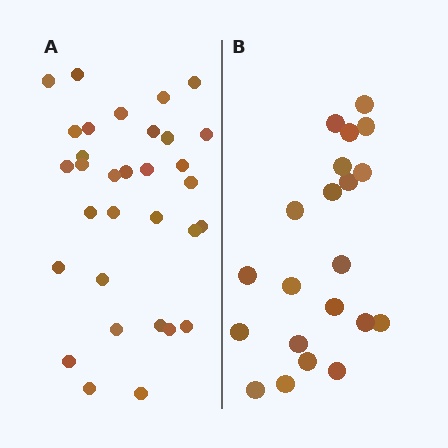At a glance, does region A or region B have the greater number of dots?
Region A (the left region) has more dots.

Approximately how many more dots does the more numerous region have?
Region A has roughly 12 or so more dots than region B.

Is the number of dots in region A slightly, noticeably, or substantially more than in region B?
Region A has substantially more. The ratio is roughly 1.5 to 1.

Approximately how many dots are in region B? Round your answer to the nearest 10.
About 20 dots. (The exact count is 21, which rounds to 20.)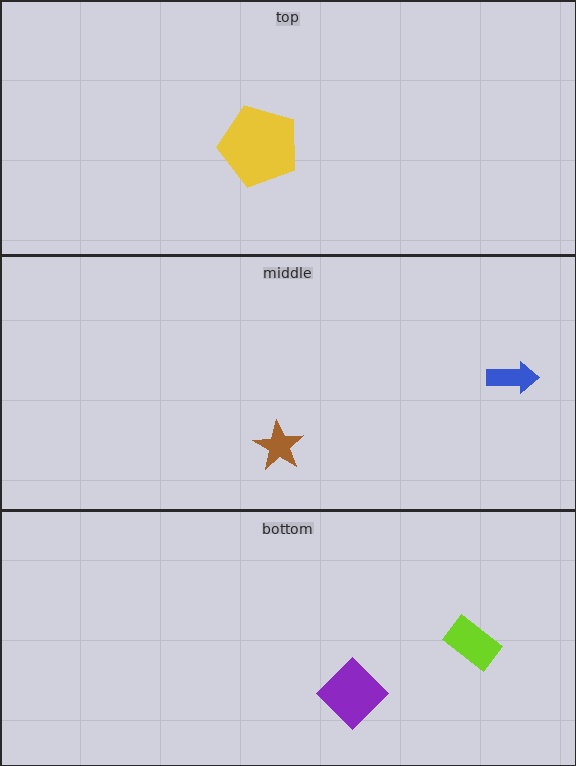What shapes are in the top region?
The yellow pentagon.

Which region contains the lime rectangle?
The bottom region.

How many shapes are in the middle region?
2.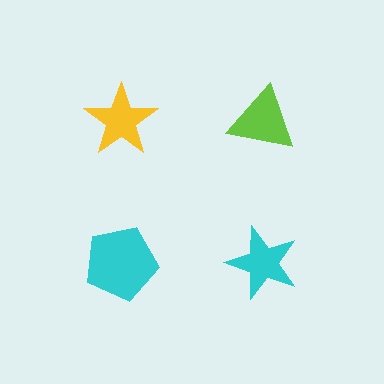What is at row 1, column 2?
A lime triangle.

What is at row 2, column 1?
A cyan pentagon.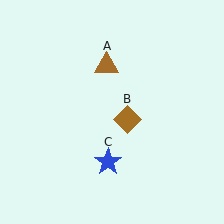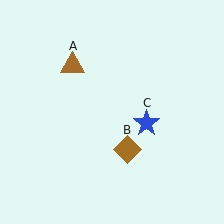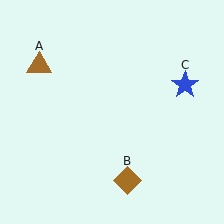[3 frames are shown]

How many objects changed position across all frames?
3 objects changed position: brown triangle (object A), brown diamond (object B), blue star (object C).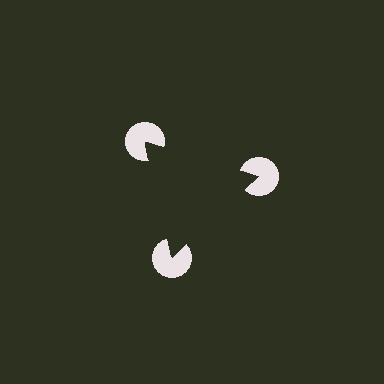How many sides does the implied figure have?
3 sides.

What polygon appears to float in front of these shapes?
An illusory triangle — its edges are inferred from the aligned wedge cuts in the pac-man discs, not physically drawn.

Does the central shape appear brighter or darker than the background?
It typically appears slightly darker than the background, even though no actual brightness change is drawn.